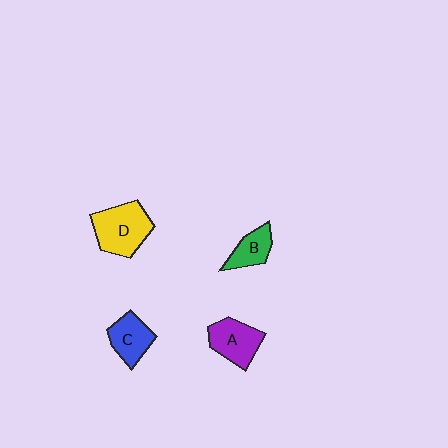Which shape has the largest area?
Shape D (yellow).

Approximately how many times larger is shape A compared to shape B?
Approximately 1.5 times.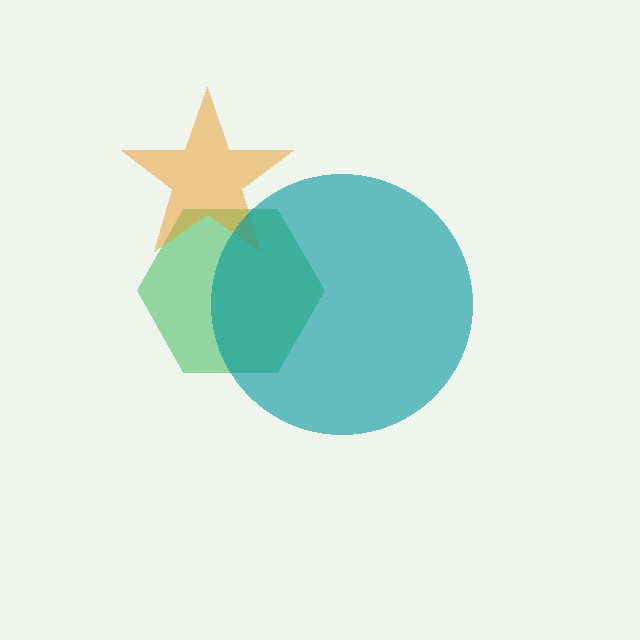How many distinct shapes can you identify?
There are 3 distinct shapes: a green hexagon, an orange star, a teal circle.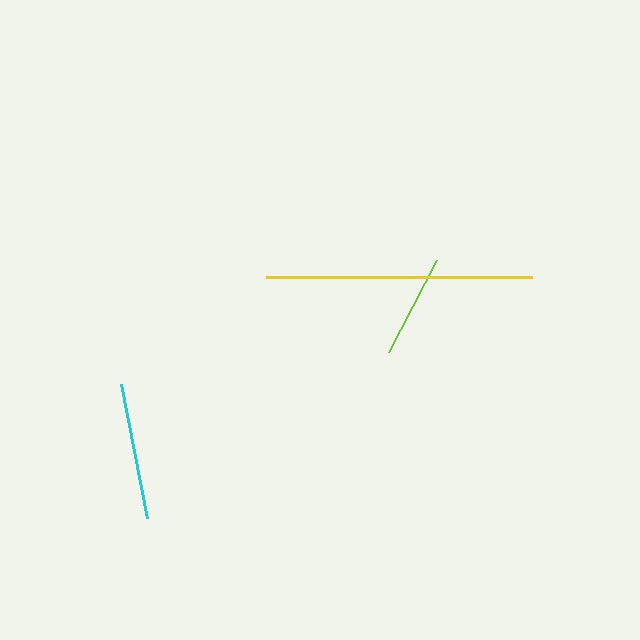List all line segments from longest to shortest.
From longest to shortest: yellow, cyan, lime.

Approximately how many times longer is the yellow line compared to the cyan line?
The yellow line is approximately 1.9 times the length of the cyan line.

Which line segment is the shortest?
The lime line is the shortest at approximately 103 pixels.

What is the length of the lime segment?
The lime segment is approximately 103 pixels long.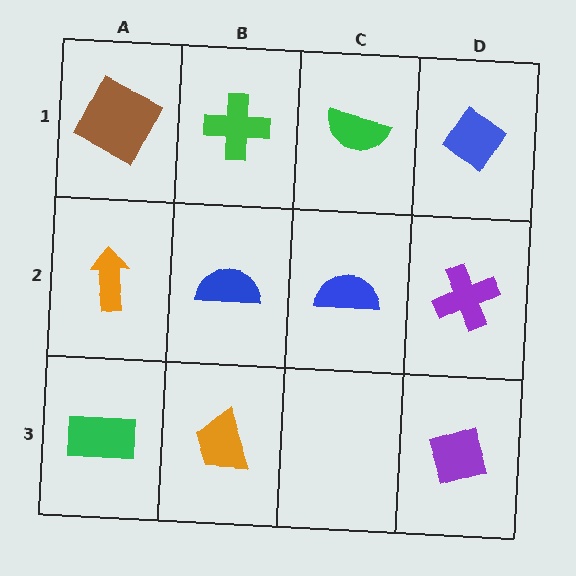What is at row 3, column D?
A purple diamond.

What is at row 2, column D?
A purple cross.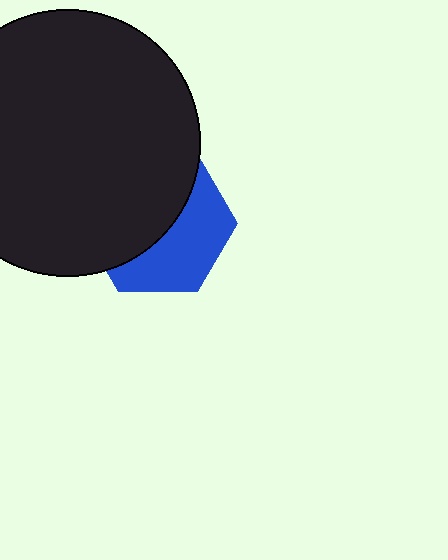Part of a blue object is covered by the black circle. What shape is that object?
It is a hexagon.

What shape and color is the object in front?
The object in front is a black circle.